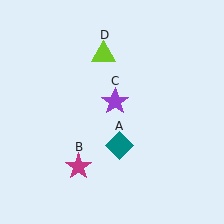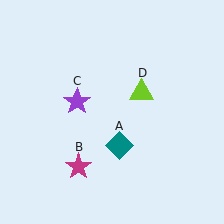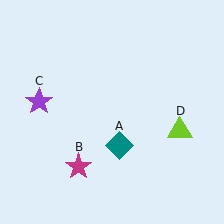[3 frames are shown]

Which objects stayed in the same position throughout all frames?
Teal diamond (object A) and magenta star (object B) remained stationary.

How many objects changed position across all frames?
2 objects changed position: purple star (object C), lime triangle (object D).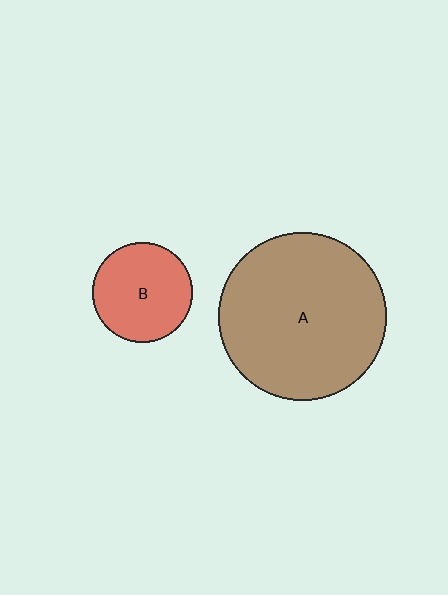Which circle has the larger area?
Circle A (brown).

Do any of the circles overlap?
No, none of the circles overlap.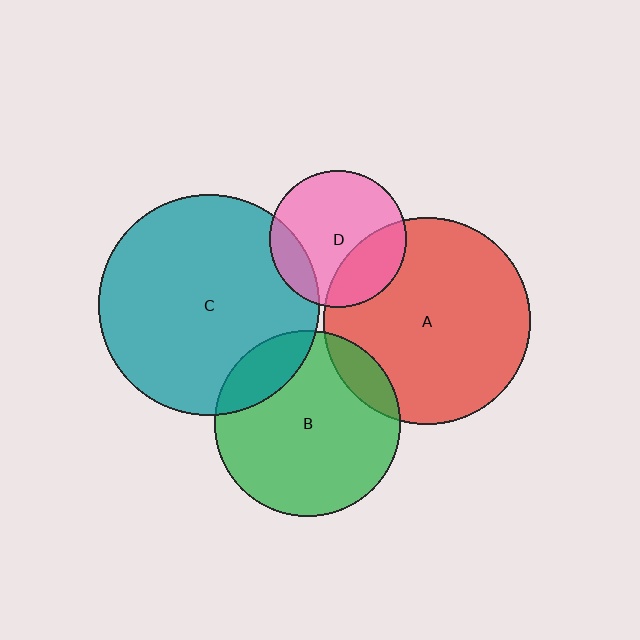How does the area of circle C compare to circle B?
Approximately 1.4 times.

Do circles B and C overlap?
Yes.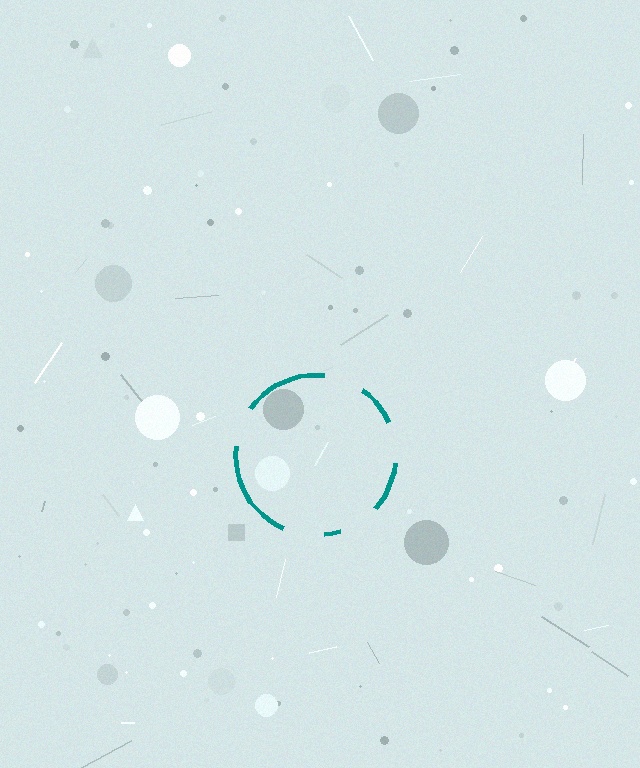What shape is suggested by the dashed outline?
The dashed outline suggests a circle.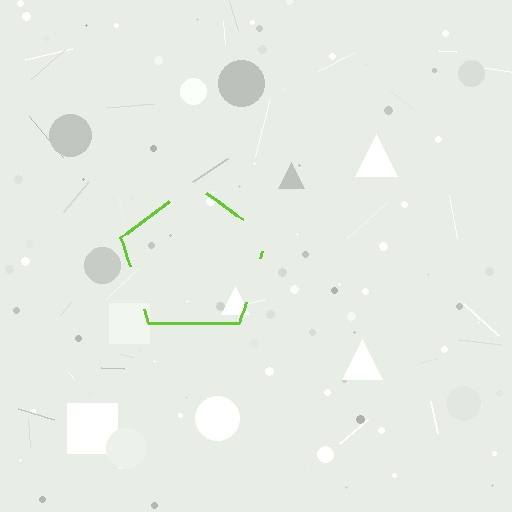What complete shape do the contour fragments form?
The contour fragments form a pentagon.